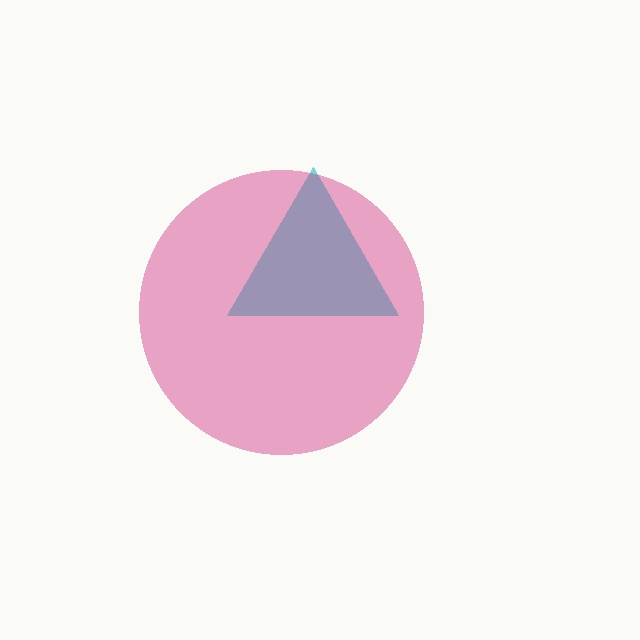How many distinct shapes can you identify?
There are 2 distinct shapes: a cyan triangle, a magenta circle.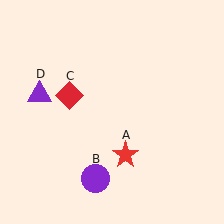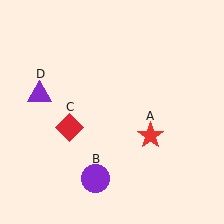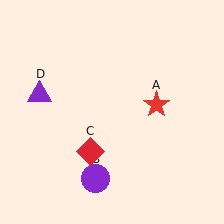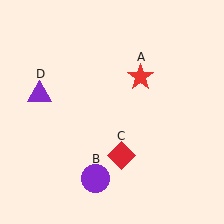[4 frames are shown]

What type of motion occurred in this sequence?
The red star (object A), red diamond (object C) rotated counterclockwise around the center of the scene.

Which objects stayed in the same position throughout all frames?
Purple circle (object B) and purple triangle (object D) remained stationary.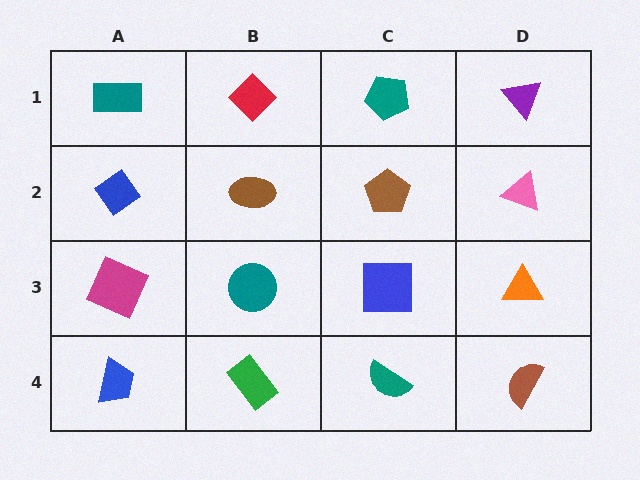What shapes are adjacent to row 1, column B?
A brown ellipse (row 2, column B), a teal rectangle (row 1, column A), a teal pentagon (row 1, column C).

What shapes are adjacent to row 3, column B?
A brown ellipse (row 2, column B), a green rectangle (row 4, column B), a magenta square (row 3, column A), a blue square (row 3, column C).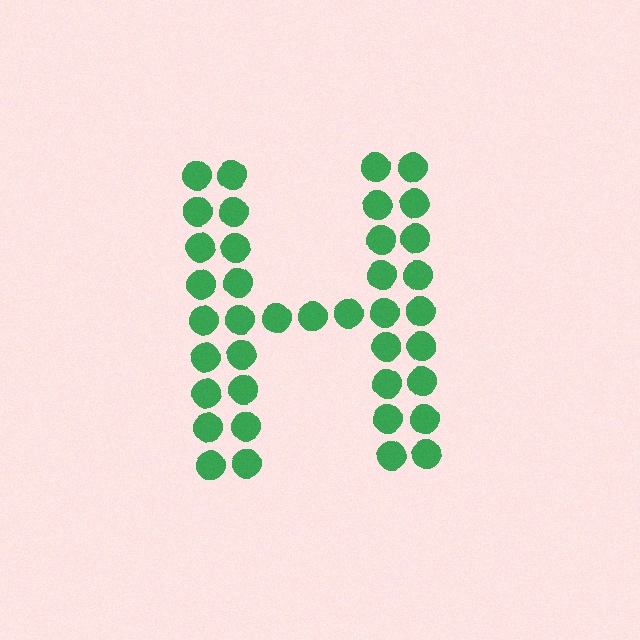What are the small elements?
The small elements are circles.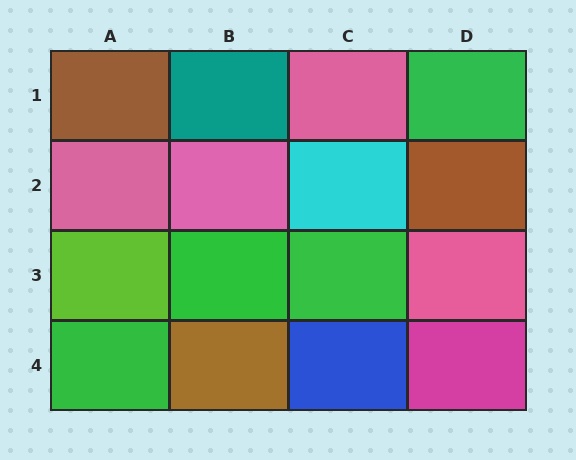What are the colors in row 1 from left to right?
Brown, teal, pink, green.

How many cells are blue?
1 cell is blue.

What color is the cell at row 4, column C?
Blue.